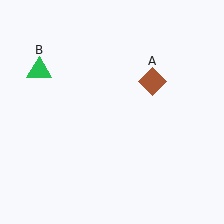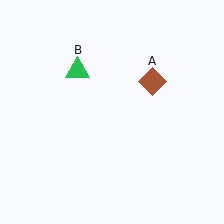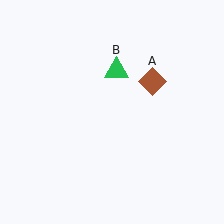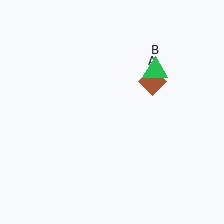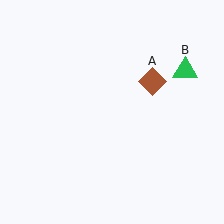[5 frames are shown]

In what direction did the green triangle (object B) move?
The green triangle (object B) moved right.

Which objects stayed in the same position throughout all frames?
Brown diamond (object A) remained stationary.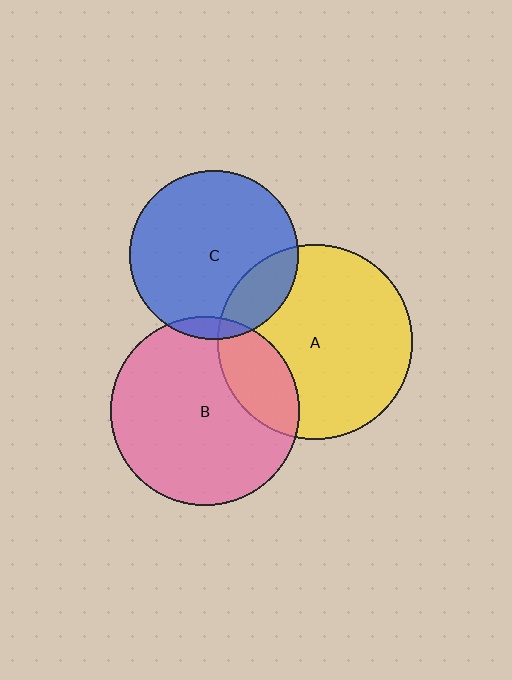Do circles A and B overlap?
Yes.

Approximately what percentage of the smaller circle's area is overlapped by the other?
Approximately 20%.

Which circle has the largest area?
Circle A (yellow).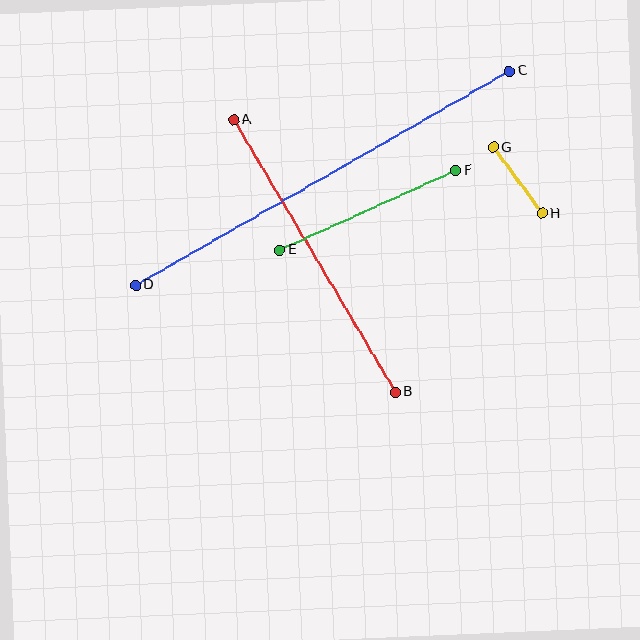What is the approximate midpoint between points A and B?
The midpoint is at approximately (315, 256) pixels.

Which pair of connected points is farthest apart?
Points C and D are farthest apart.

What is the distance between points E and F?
The distance is approximately 193 pixels.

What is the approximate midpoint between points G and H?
The midpoint is at approximately (518, 180) pixels.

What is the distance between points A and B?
The distance is approximately 317 pixels.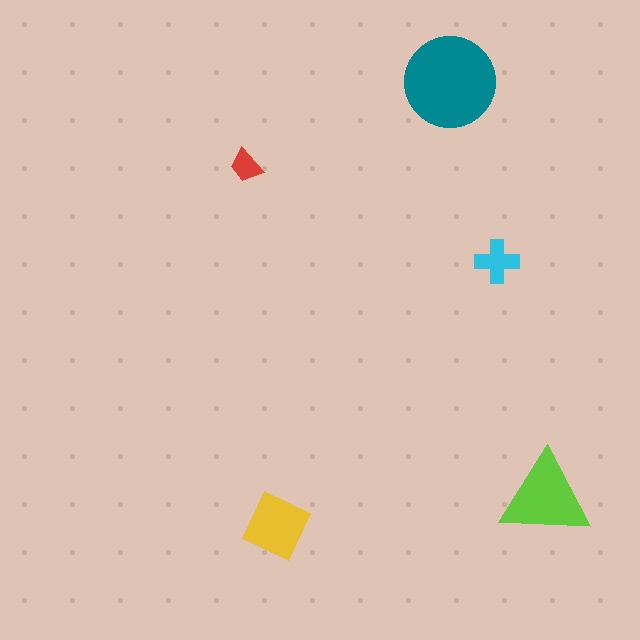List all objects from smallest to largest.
The red trapezoid, the cyan cross, the yellow diamond, the lime triangle, the teal circle.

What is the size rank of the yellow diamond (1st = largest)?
3rd.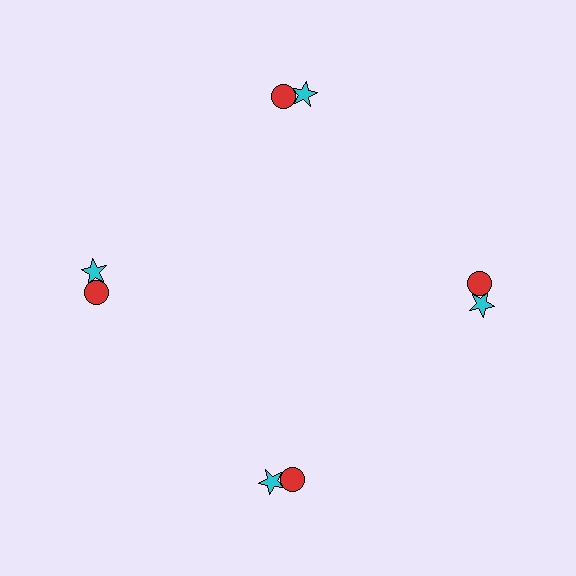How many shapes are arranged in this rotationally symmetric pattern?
There are 8 shapes, arranged in 4 groups of 2.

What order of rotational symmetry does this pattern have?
This pattern has 4-fold rotational symmetry.